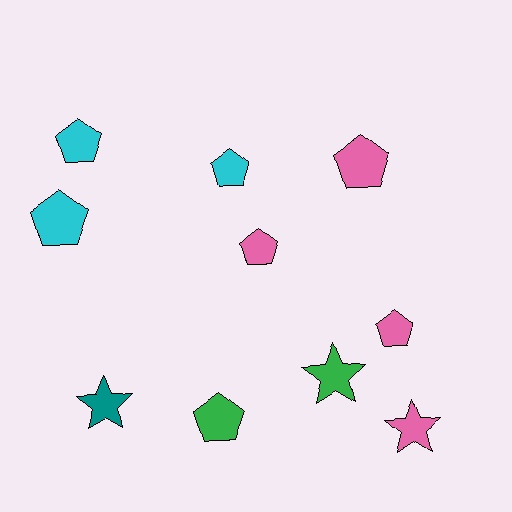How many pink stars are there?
There is 1 pink star.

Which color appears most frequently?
Pink, with 4 objects.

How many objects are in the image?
There are 10 objects.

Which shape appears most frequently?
Pentagon, with 7 objects.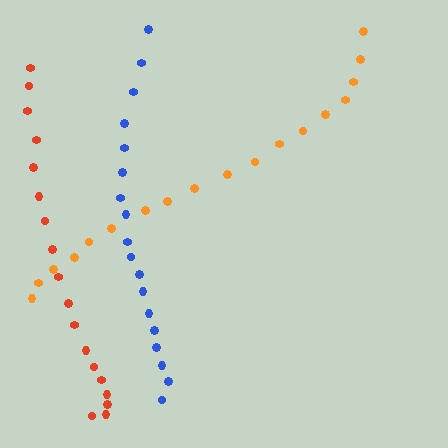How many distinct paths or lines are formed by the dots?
There are 3 distinct paths.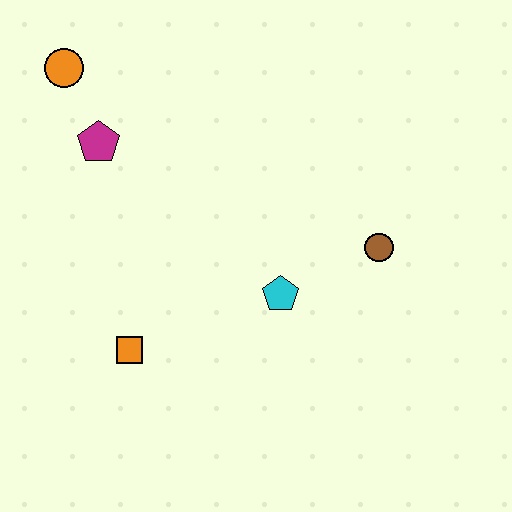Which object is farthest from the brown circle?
The orange circle is farthest from the brown circle.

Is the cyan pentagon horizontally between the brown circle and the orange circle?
Yes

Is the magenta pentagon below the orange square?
No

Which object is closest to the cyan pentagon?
The brown circle is closest to the cyan pentagon.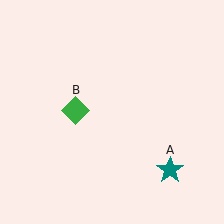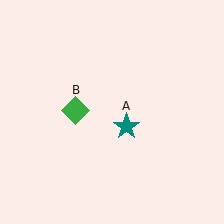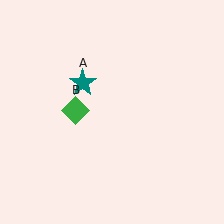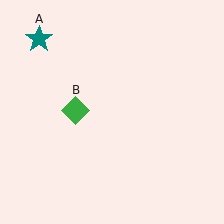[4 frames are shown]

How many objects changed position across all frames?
1 object changed position: teal star (object A).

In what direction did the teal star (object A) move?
The teal star (object A) moved up and to the left.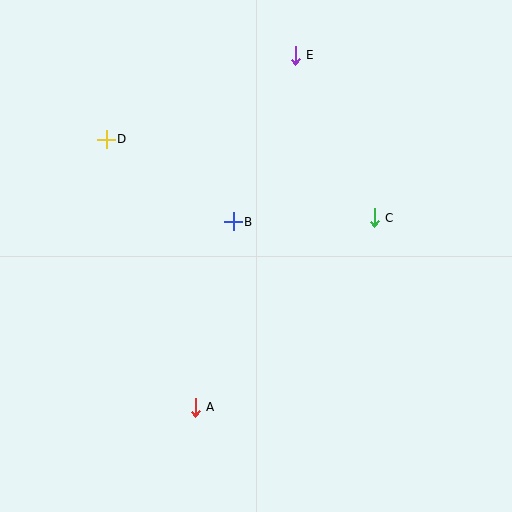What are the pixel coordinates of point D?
Point D is at (106, 139).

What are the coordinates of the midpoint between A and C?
The midpoint between A and C is at (285, 313).